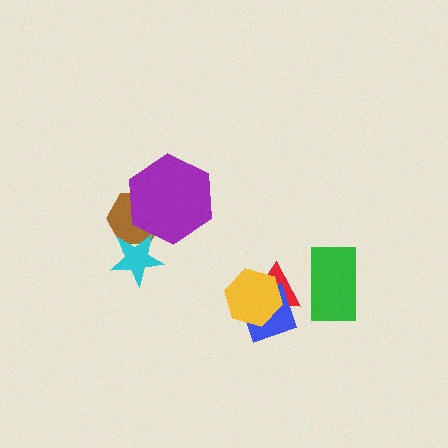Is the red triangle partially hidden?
Yes, it is partially covered by another shape.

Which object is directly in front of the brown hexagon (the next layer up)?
The cyan star is directly in front of the brown hexagon.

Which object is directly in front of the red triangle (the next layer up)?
The blue diamond is directly in front of the red triangle.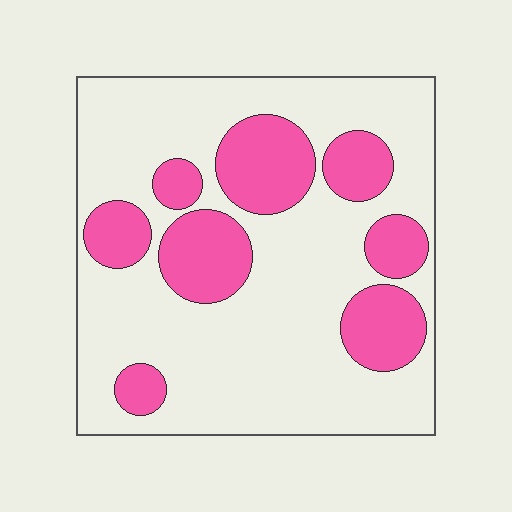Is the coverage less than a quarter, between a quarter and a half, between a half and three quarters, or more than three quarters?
Between a quarter and a half.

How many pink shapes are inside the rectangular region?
8.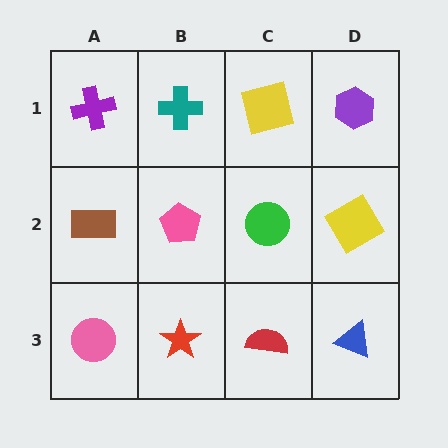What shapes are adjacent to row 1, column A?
A brown rectangle (row 2, column A), a teal cross (row 1, column B).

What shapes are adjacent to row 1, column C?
A green circle (row 2, column C), a teal cross (row 1, column B), a purple hexagon (row 1, column D).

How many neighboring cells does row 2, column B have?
4.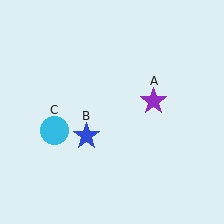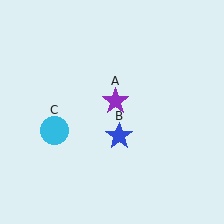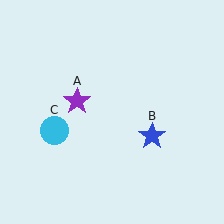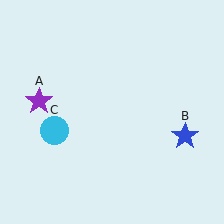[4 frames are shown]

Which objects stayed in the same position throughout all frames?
Cyan circle (object C) remained stationary.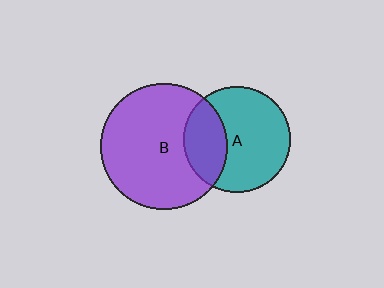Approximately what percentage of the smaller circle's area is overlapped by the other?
Approximately 30%.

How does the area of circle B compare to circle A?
Approximately 1.4 times.